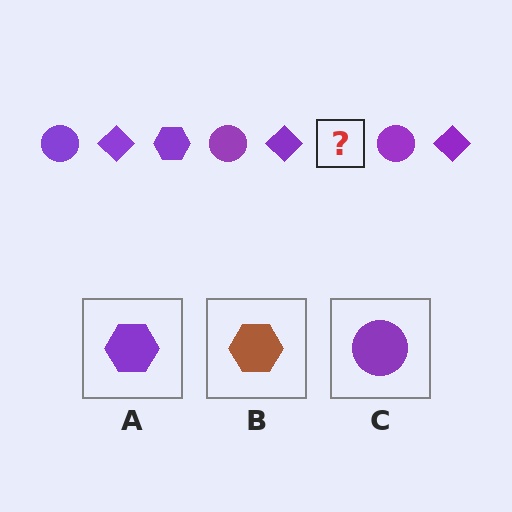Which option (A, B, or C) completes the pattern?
A.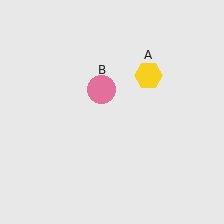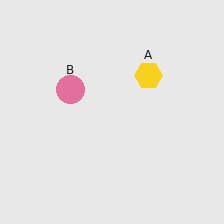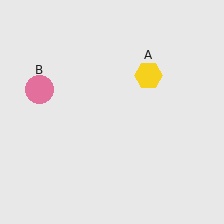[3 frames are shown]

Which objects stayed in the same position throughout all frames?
Yellow hexagon (object A) remained stationary.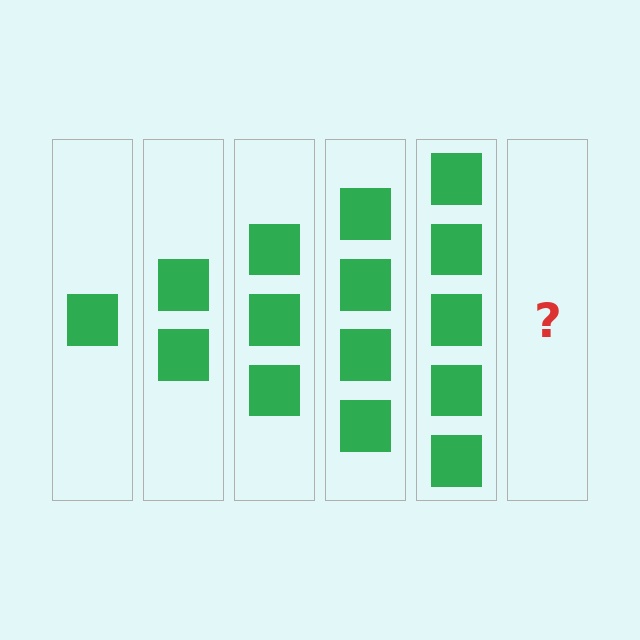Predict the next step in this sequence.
The next step is 6 squares.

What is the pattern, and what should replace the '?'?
The pattern is that each step adds one more square. The '?' should be 6 squares.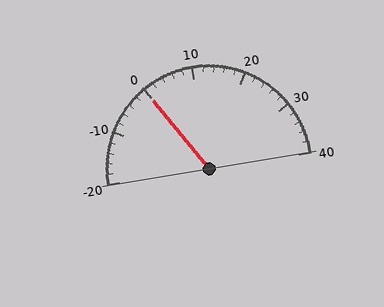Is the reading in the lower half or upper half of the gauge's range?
The reading is in the lower half of the range (-20 to 40).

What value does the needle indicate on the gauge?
The needle indicates approximately 0.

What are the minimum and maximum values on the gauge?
The gauge ranges from -20 to 40.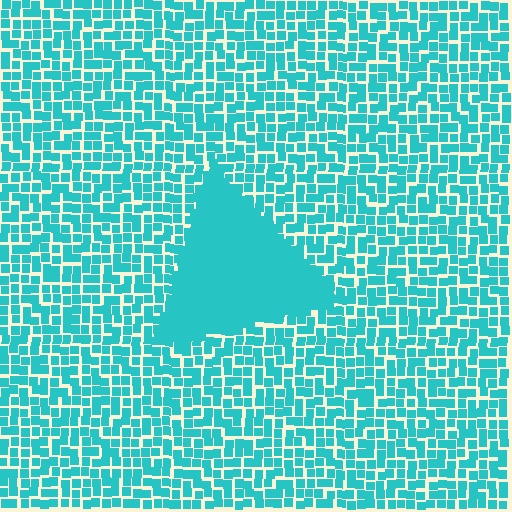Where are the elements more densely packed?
The elements are more densely packed inside the triangle boundary.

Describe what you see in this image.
The image contains small cyan elements arranged at two different densities. A triangle-shaped region is visible where the elements are more densely packed than the surrounding area.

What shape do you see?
I see a triangle.